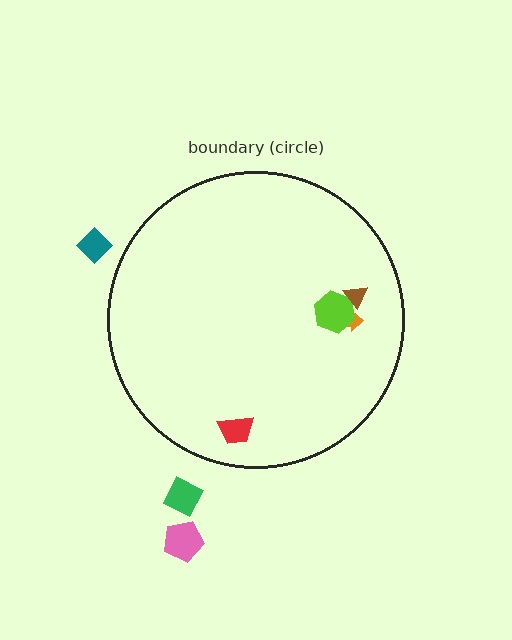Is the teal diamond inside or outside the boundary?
Outside.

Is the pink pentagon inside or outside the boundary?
Outside.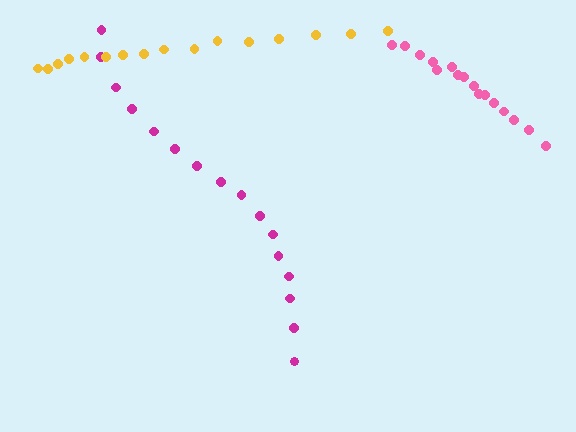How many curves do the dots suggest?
There are 3 distinct paths.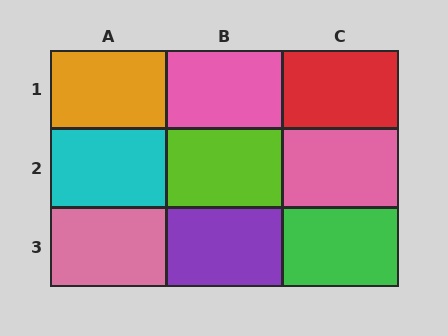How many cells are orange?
1 cell is orange.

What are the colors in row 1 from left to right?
Orange, pink, red.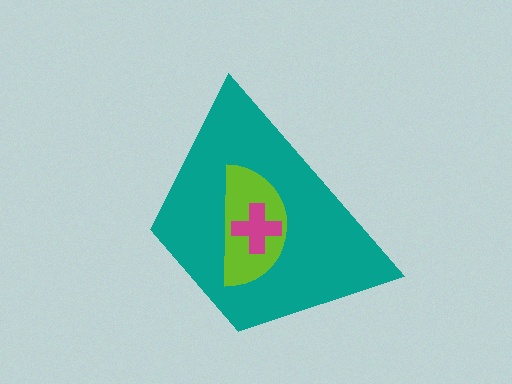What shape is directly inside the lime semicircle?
The magenta cross.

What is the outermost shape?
The teal trapezoid.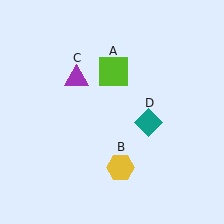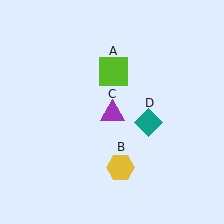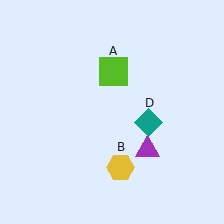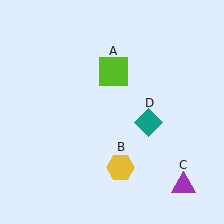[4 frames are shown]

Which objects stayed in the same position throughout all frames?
Lime square (object A) and yellow hexagon (object B) and teal diamond (object D) remained stationary.